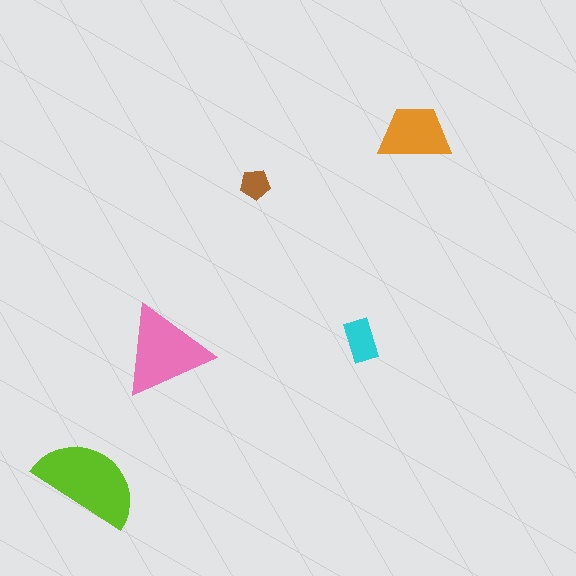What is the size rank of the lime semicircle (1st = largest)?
1st.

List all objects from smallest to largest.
The brown pentagon, the cyan rectangle, the orange trapezoid, the pink triangle, the lime semicircle.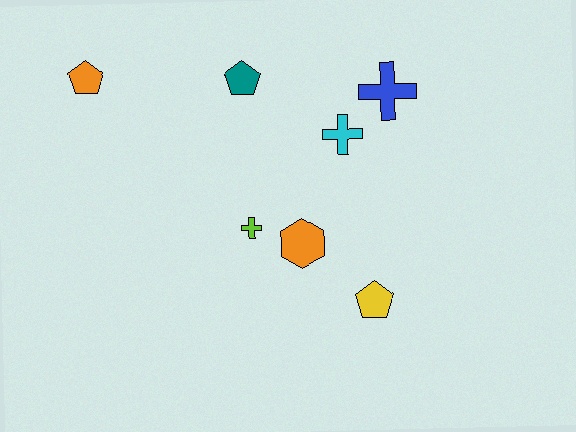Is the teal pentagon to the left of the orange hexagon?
Yes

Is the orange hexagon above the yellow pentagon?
Yes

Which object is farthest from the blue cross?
The orange pentagon is farthest from the blue cross.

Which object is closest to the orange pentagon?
The teal pentagon is closest to the orange pentagon.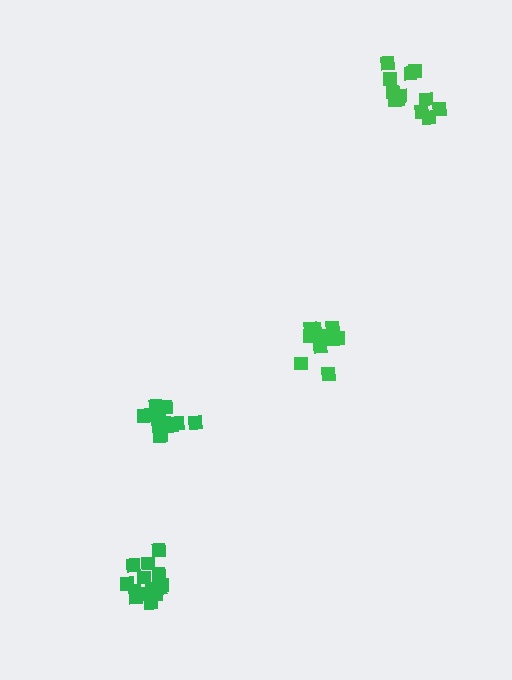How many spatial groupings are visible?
There are 4 spatial groupings.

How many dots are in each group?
Group 1: 14 dots, Group 2: 11 dots, Group 3: 12 dots, Group 4: 15 dots (52 total).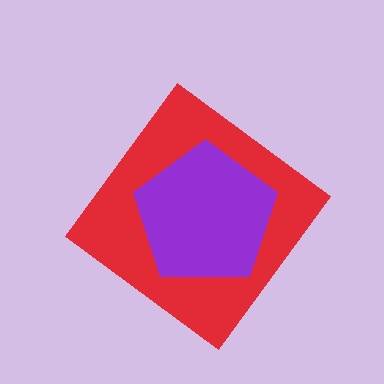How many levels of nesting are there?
2.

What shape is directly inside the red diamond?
The purple pentagon.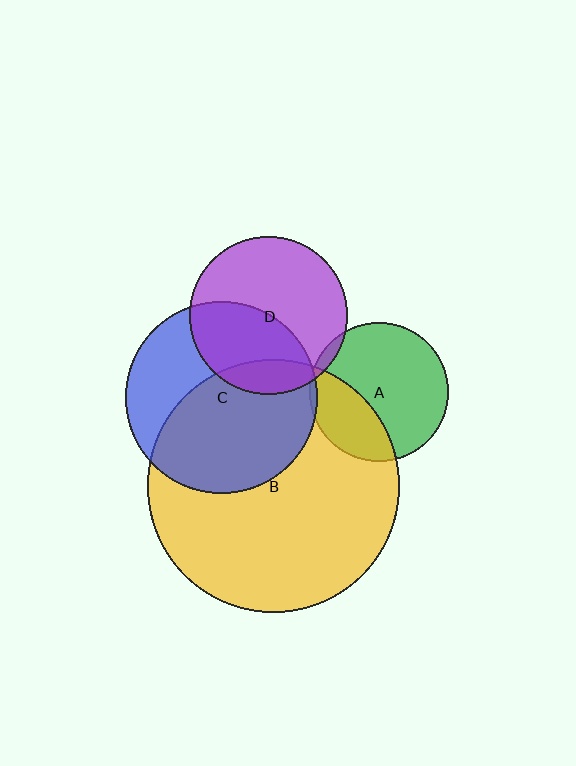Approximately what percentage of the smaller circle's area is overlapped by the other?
Approximately 55%.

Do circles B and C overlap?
Yes.